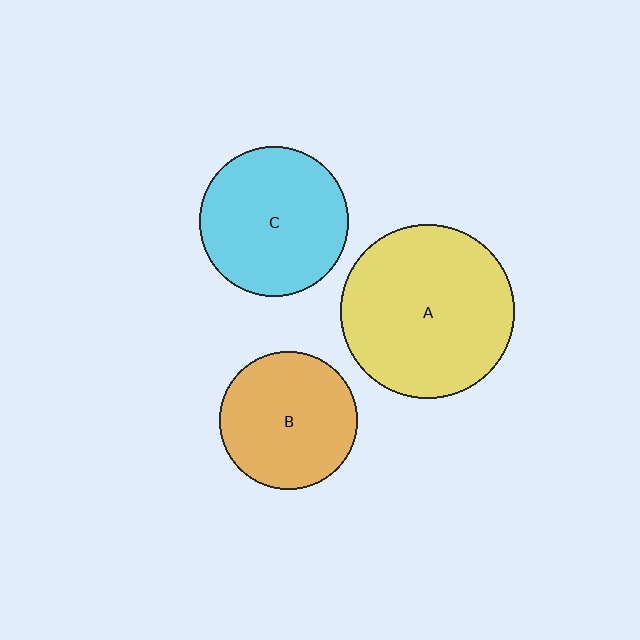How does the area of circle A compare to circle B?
Approximately 1.6 times.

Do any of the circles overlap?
No, none of the circles overlap.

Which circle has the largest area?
Circle A (yellow).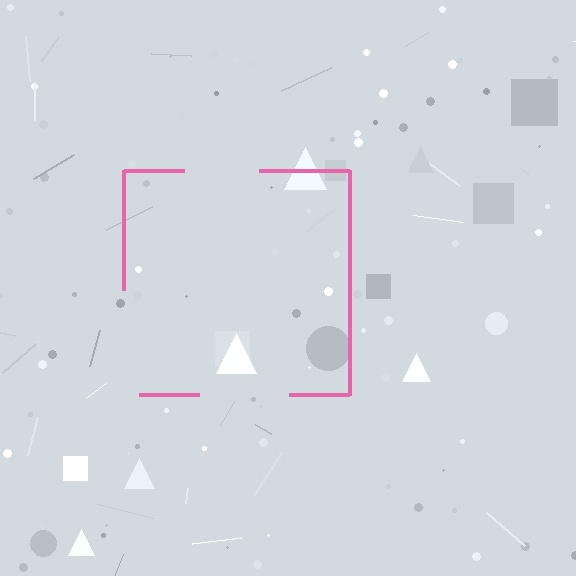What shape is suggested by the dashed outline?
The dashed outline suggests a square.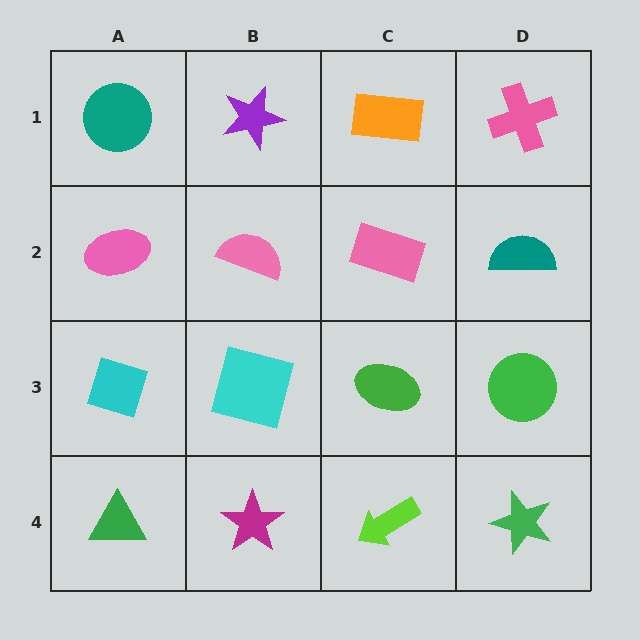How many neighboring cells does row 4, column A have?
2.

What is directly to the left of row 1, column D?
An orange rectangle.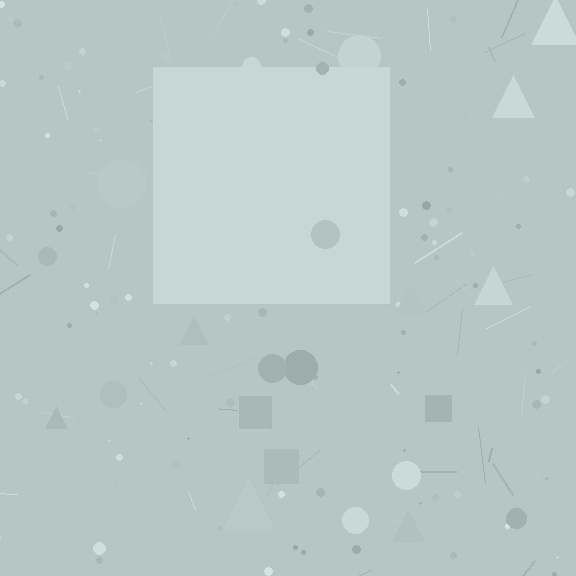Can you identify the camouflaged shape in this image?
The camouflaged shape is a square.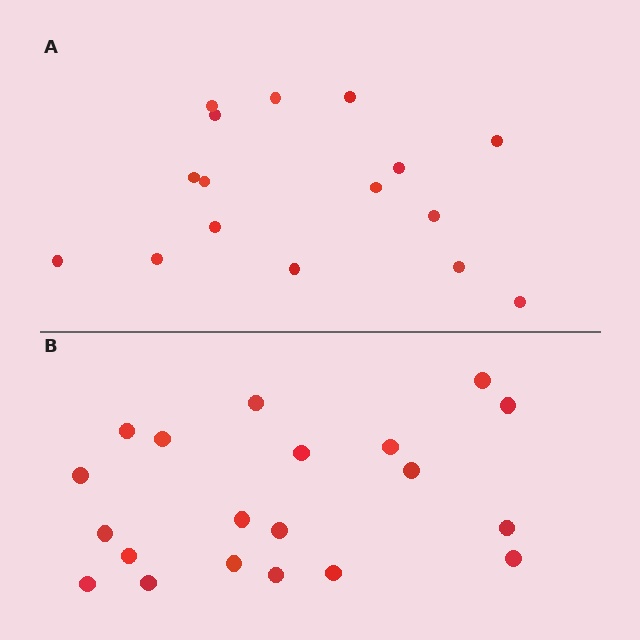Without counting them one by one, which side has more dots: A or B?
Region B (the bottom region) has more dots.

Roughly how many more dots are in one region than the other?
Region B has about 4 more dots than region A.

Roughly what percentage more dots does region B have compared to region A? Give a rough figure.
About 25% more.